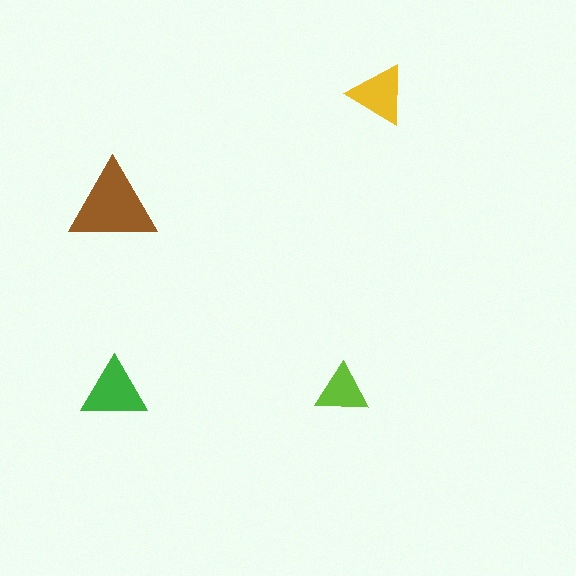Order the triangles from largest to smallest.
the brown one, the green one, the yellow one, the lime one.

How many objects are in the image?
There are 4 objects in the image.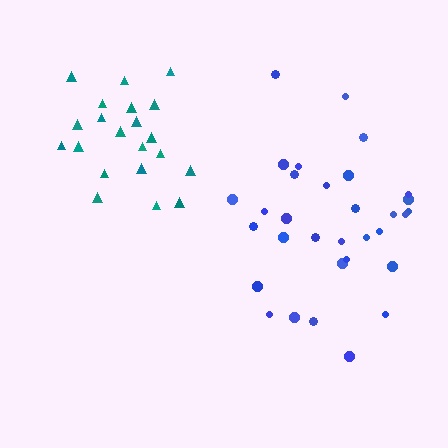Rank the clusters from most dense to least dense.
teal, blue.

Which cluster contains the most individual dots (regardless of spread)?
Blue (32).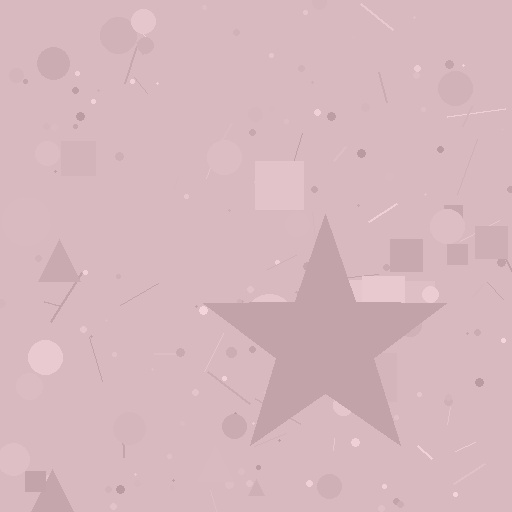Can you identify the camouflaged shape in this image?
The camouflaged shape is a star.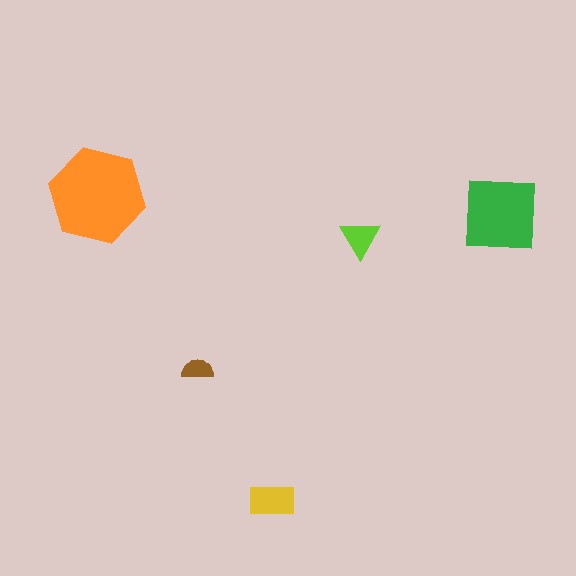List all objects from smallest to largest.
The brown semicircle, the lime triangle, the yellow rectangle, the green square, the orange hexagon.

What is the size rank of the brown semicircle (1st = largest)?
5th.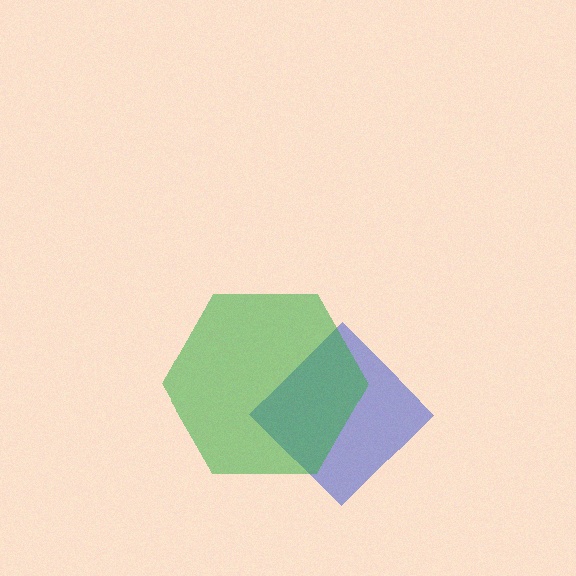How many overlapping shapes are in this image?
There are 2 overlapping shapes in the image.